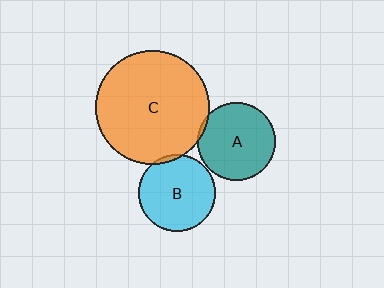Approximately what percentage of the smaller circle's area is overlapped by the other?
Approximately 5%.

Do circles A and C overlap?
Yes.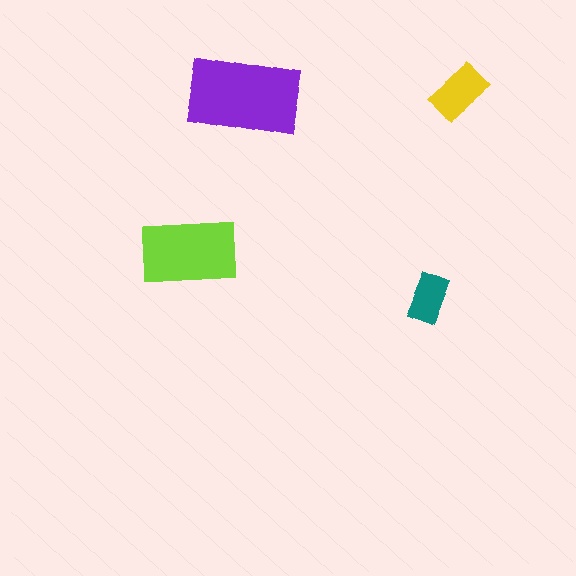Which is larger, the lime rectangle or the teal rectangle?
The lime one.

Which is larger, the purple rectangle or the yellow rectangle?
The purple one.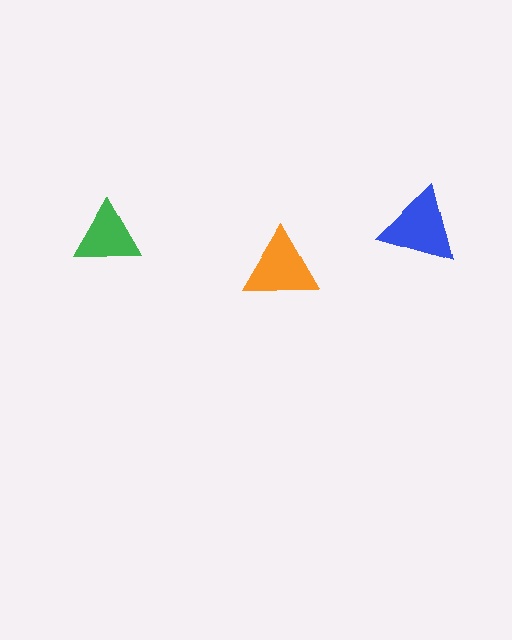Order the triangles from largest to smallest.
the blue one, the orange one, the green one.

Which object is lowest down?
The orange triangle is bottommost.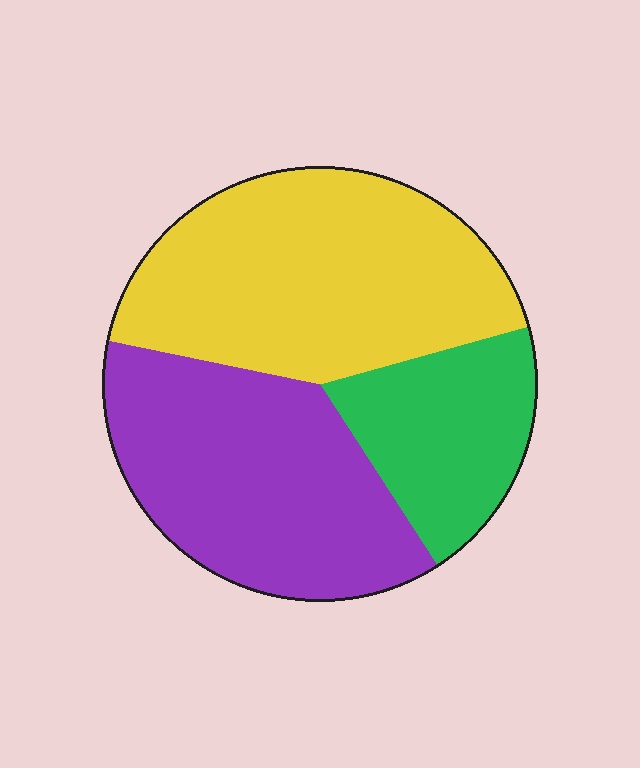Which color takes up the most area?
Yellow, at roughly 45%.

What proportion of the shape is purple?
Purple covers 37% of the shape.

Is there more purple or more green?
Purple.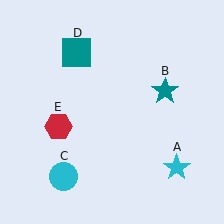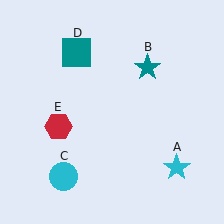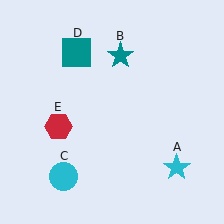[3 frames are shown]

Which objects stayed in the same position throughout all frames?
Cyan star (object A) and cyan circle (object C) and teal square (object D) and red hexagon (object E) remained stationary.